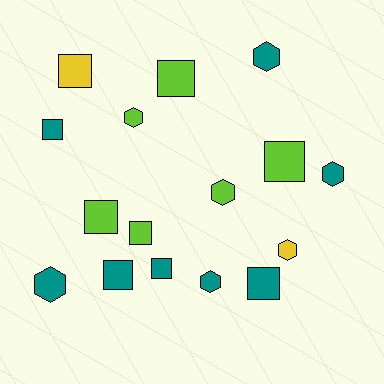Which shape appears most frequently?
Square, with 9 objects.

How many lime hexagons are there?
There are 2 lime hexagons.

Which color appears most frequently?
Teal, with 8 objects.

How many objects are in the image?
There are 16 objects.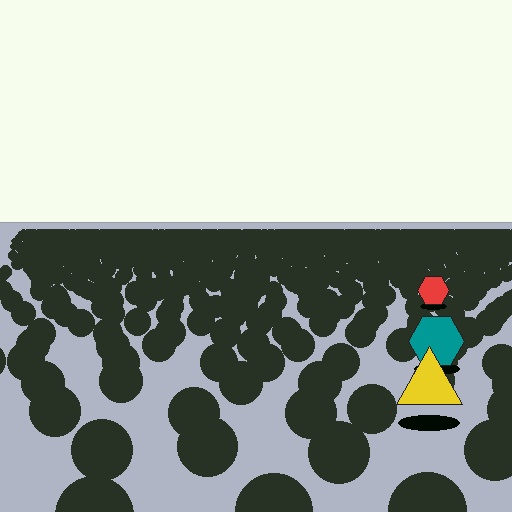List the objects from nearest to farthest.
From nearest to farthest: the yellow triangle, the teal hexagon, the red hexagon.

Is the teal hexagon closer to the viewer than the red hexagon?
Yes. The teal hexagon is closer — you can tell from the texture gradient: the ground texture is coarser near it.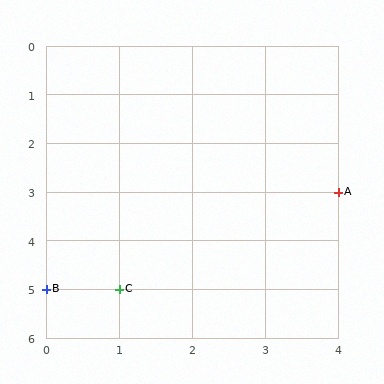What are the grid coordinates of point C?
Point C is at grid coordinates (1, 5).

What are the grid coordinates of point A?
Point A is at grid coordinates (4, 3).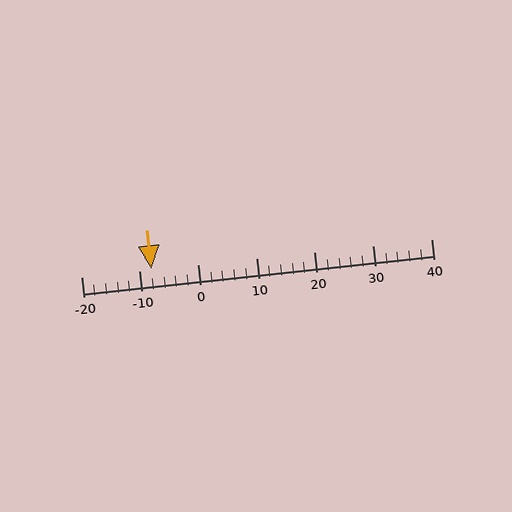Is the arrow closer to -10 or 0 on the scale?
The arrow is closer to -10.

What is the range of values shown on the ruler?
The ruler shows values from -20 to 40.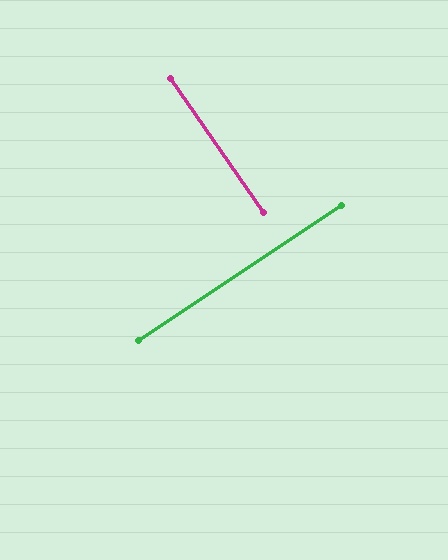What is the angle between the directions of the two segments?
Approximately 89 degrees.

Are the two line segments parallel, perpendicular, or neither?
Perpendicular — they meet at approximately 89°.